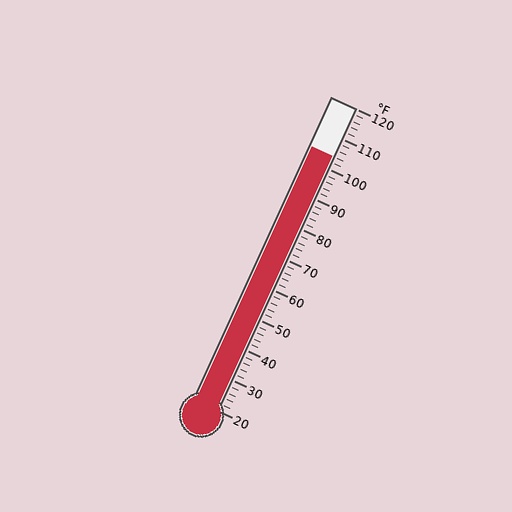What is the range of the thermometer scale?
The thermometer scale ranges from 20°F to 120°F.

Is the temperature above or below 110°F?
The temperature is below 110°F.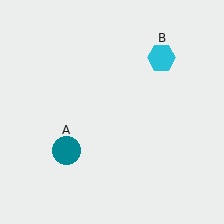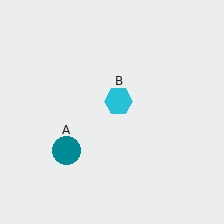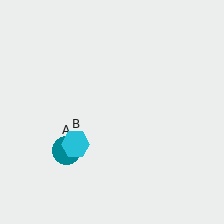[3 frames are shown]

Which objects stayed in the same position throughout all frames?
Teal circle (object A) remained stationary.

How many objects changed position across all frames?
1 object changed position: cyan hexagon (object B).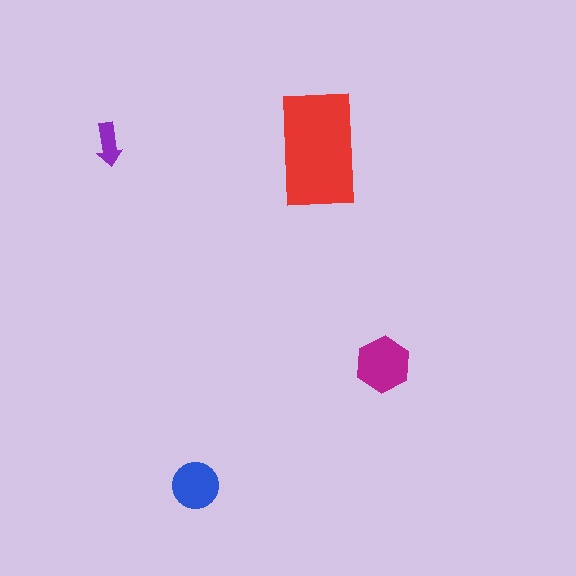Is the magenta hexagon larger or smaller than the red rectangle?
Smaller.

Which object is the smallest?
The purple arrow.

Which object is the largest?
The red rectangle.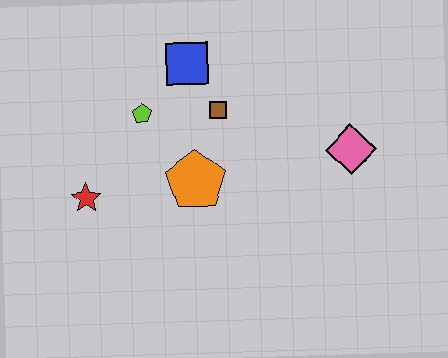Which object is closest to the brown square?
The blue square is closest to the brown square.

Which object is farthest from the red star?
The pink diamond is farthest from the red star.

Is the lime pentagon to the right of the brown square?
No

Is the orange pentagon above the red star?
Yes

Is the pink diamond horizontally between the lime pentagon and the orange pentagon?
No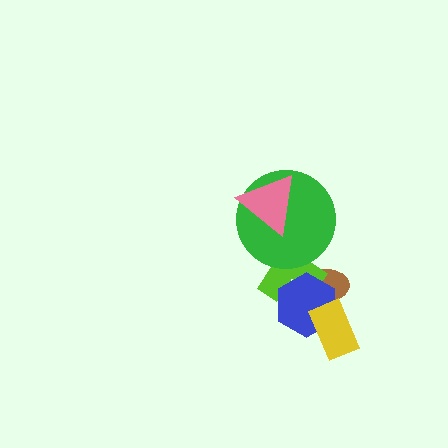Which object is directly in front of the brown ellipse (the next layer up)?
The lime cross is directly in front of the brown ellipse.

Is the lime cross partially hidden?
Yes, it is partially covered by another shape.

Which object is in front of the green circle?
The pink triangle is in front of the green circle.